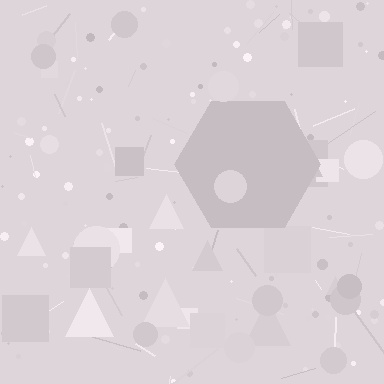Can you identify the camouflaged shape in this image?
The camouflaged shape is a hexagon.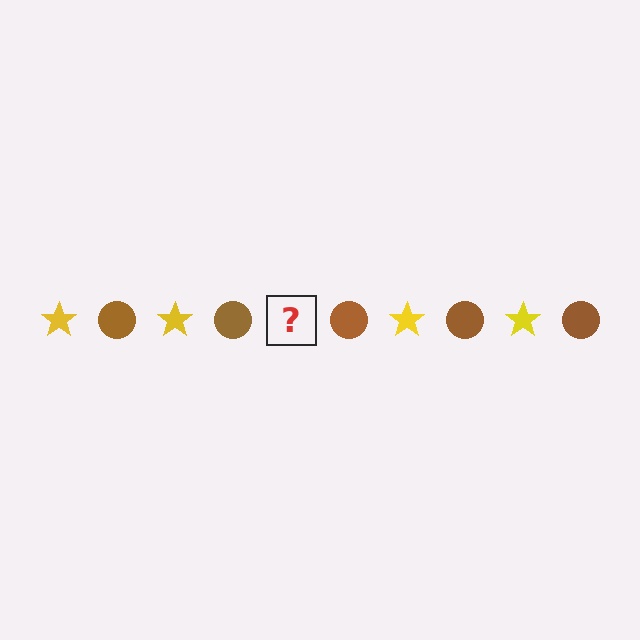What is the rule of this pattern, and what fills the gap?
The rule is that the pattern alternates between yellow star and brown circle. The gap should be filled with a yellow star.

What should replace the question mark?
The question mark should be replaced with a yellow star.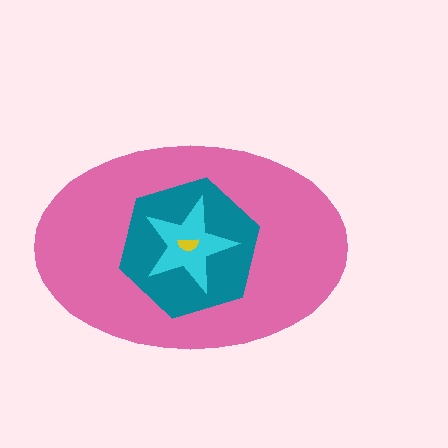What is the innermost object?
The yellow semicircle.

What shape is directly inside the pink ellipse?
The teal hexagon.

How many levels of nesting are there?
4.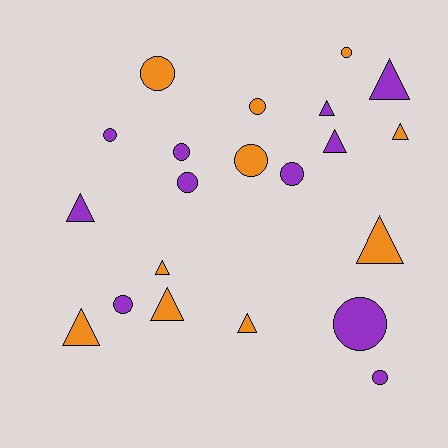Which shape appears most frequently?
Circle, with 11 objects.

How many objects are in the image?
There are 21 objects.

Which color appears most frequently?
Purple, with 11 objects.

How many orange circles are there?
There are 4 orange circles.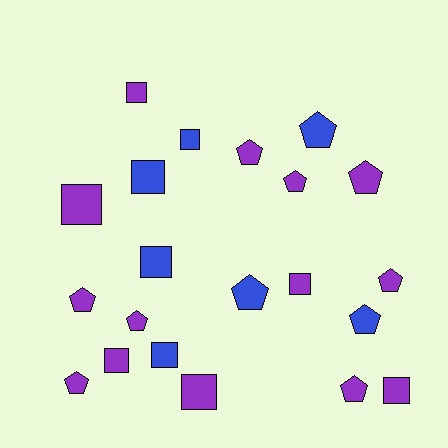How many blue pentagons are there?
There are 3 blue pentagons.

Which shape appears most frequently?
Pentagon, with 11 objects.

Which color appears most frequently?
Purple, with 14 objects.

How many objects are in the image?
There are 21 objects.